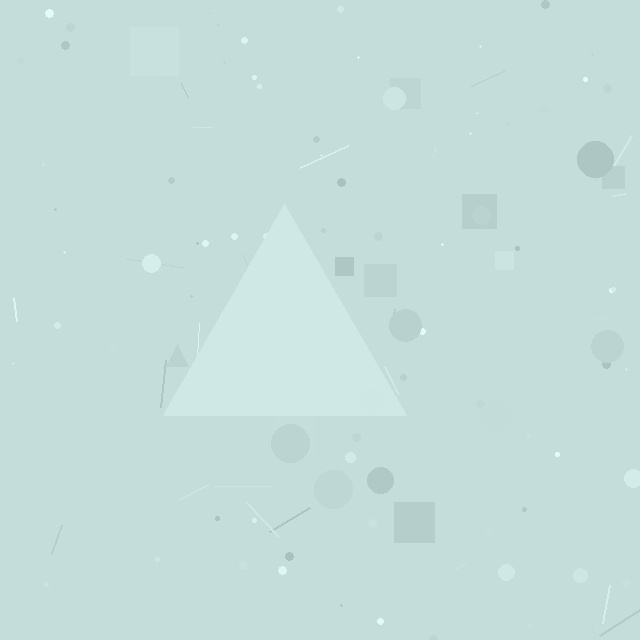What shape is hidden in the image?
A triangle is hidden in the image.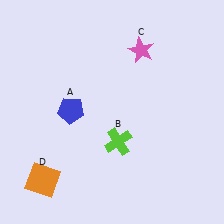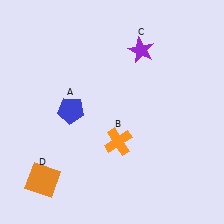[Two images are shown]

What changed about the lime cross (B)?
In Image 1, B is lime. In Image 2, it changed to orange.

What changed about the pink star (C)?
In Image 1, C is pink. In Image 2, it changed to purple.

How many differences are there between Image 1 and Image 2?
There are 2 differences between the two images.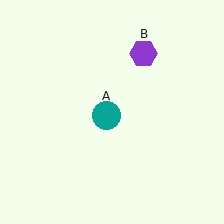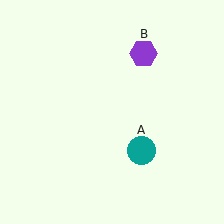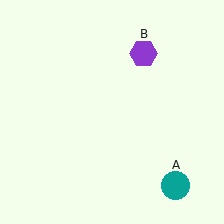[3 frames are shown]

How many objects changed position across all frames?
1 object changed position: teal circle (object A).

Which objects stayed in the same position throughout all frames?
Purple hexagon (object B) remained stationary.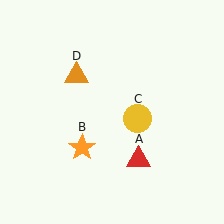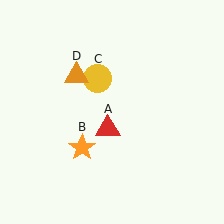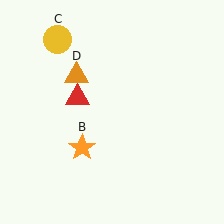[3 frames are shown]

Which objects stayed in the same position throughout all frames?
Orange star (object B) and orange triangle (object D) remained stationary.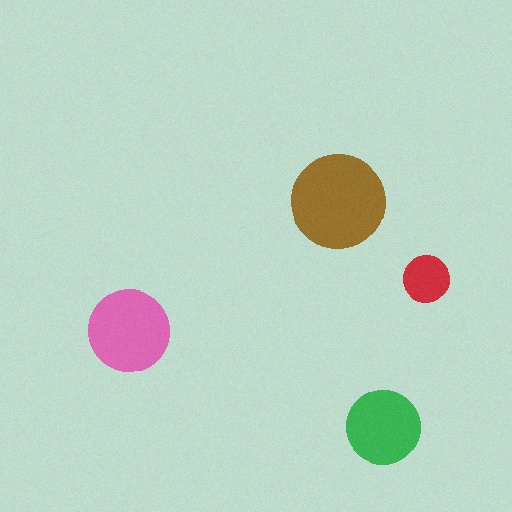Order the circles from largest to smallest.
the brown one, the pink one, the green one, the red one.